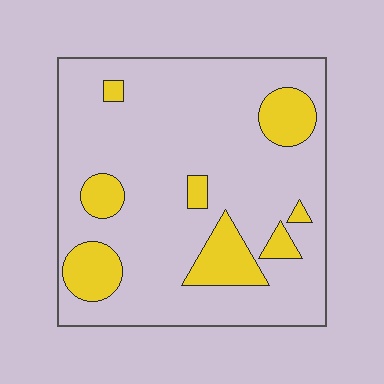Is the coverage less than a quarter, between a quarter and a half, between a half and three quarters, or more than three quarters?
Less than a quarter.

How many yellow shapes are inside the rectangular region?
8.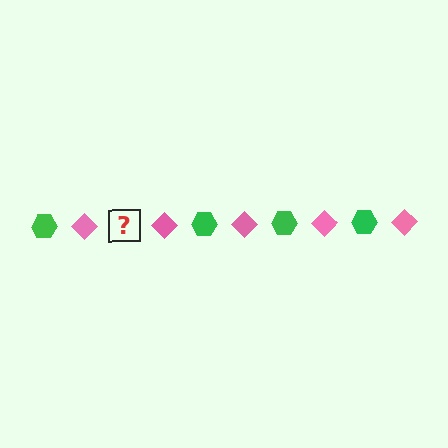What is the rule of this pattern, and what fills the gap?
The rule is that the pattern alternates between green hexagon and pink diamond. The gap should be filled with a green hexagon.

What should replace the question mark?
The question mark should be replaced with a green hexagon.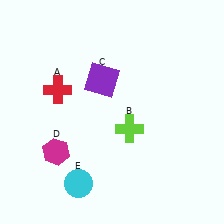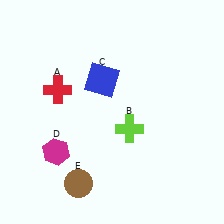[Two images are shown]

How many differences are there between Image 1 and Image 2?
There are 2 differences between the two images.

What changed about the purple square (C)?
In Image 1, C is purple. In Image 2, it changed to blue.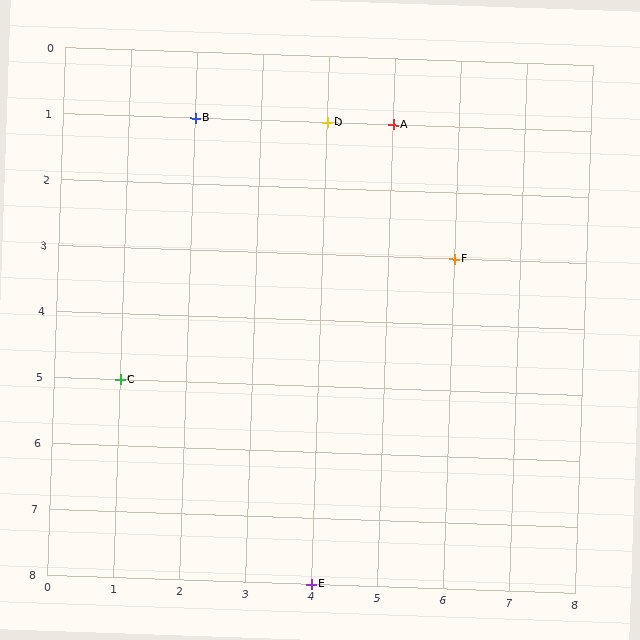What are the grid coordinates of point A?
Point A is at grid coordinates (5, 1).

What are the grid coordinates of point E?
Point E is at grid coordinates (4, 8).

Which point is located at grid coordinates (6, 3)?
Point F is at (6, 3).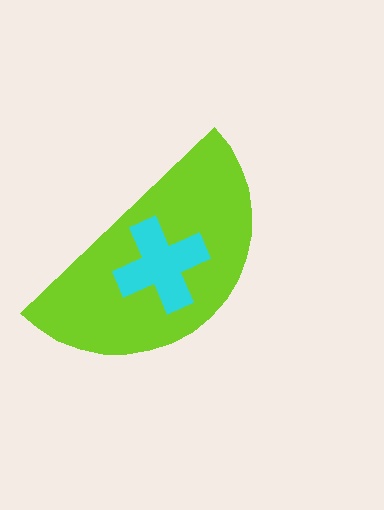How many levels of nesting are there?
2.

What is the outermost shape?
The lime semicircle.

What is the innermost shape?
The cyan cross.